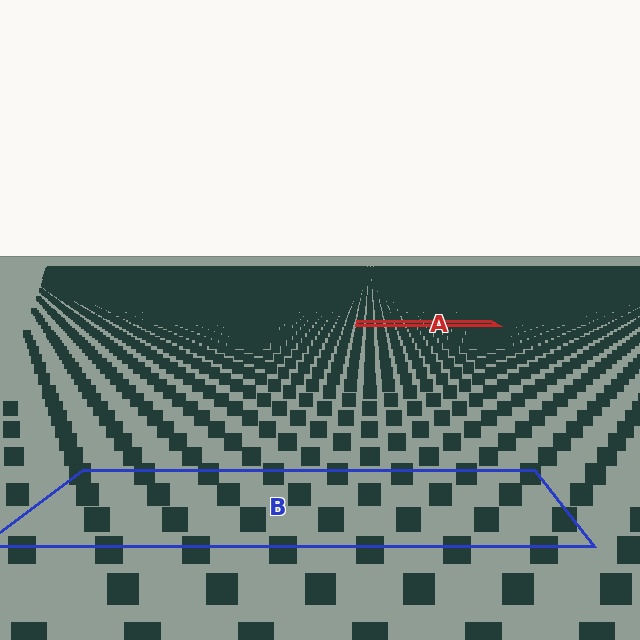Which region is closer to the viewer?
Region B is closer. The texture elements there are larger and more spread out.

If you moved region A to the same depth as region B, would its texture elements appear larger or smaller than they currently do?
They would appear larger. At a closer depth, the same texture elements are projected at a bigger on-screen size.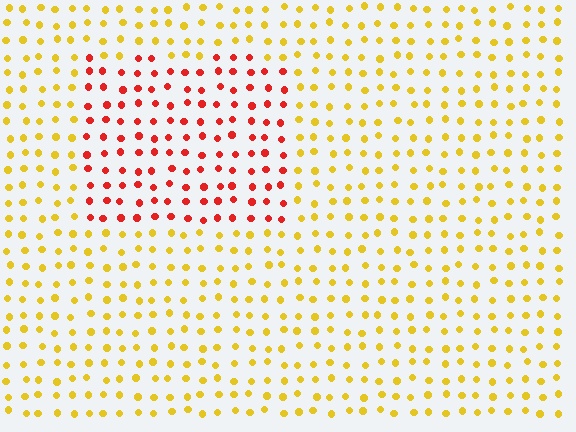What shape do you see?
I see a rectangle.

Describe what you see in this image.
The image is filled with small yellow elements in a uniform arrangement. A rectangle-shaped region is visible where the elements are tinted to a slightly different hue, forming a subtle color boundary.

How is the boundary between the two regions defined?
The boundary is defined purely by a slight shift in hue (about 51 degrees). Spacing, size, and orientation are identical on both sides.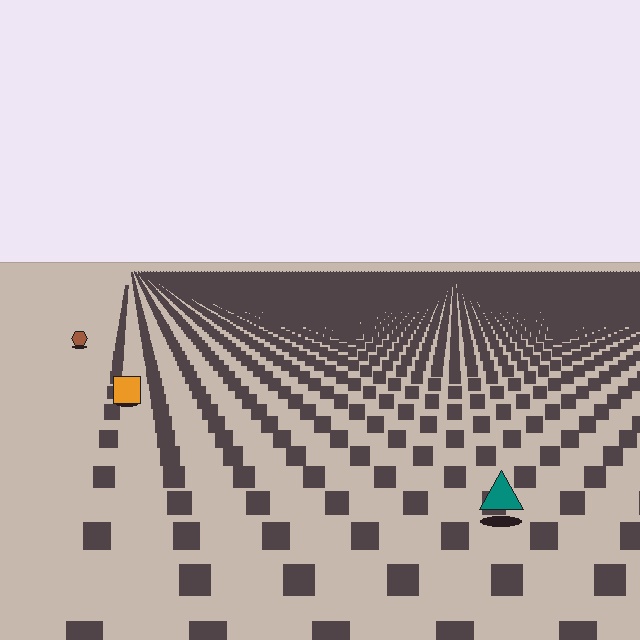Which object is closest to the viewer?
The teal triangle is closest. The texture marks near it are larger and more spread out.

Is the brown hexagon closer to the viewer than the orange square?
No. The orange square is closer — you can tell from the texture gradient: the ground texture is coarser near it.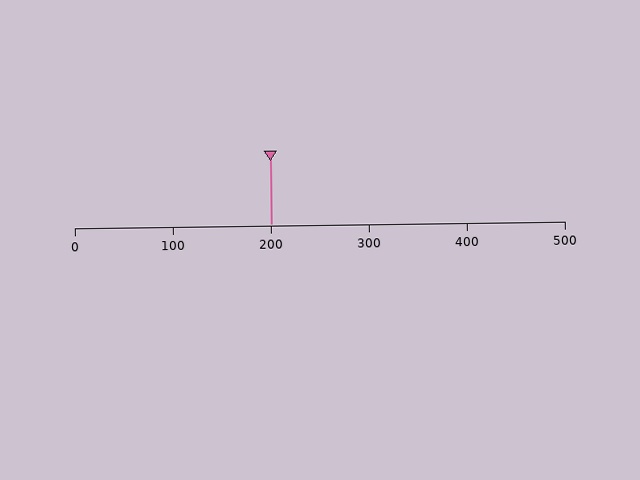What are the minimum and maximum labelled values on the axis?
The axis runs from 0 to 500.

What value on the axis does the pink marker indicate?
The marker indicates approximately 200.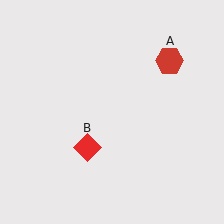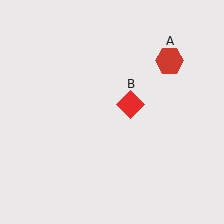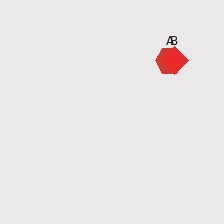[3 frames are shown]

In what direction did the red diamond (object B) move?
The red diamond (object B) moved up and to the right.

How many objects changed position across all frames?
1 object changed position: red diamond (object B).